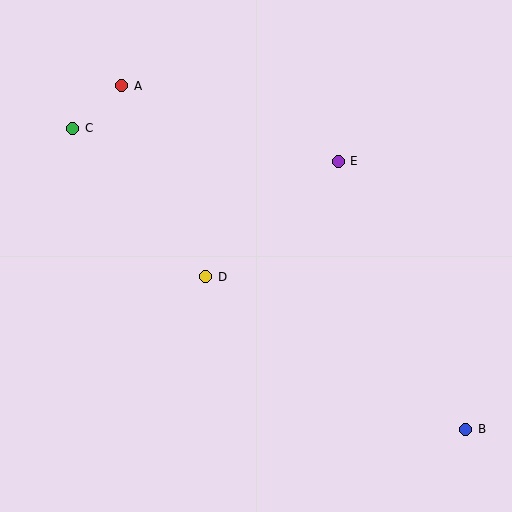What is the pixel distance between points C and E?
The distance between C and E is 267 pixels.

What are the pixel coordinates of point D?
Point D is at (206, 277).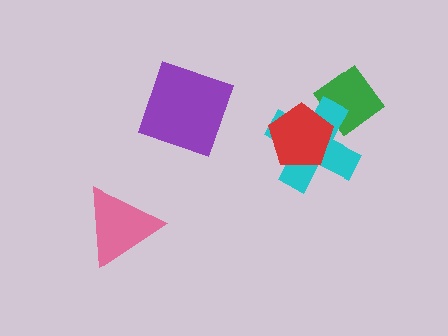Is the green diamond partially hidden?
Yes, it is partially covered by another shape.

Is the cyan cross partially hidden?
Yes, it is partially covered by another shape.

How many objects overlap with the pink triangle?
0 objects overlap with the pink triangle.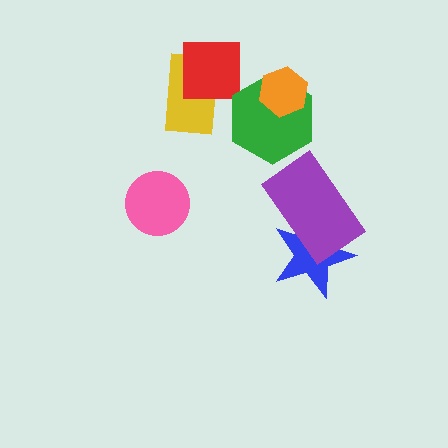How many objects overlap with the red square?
1 object overlaps with the red square.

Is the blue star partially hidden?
Yes, it is partially covered by another shape.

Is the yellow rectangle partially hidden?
Yes, it is partially covered by another shape.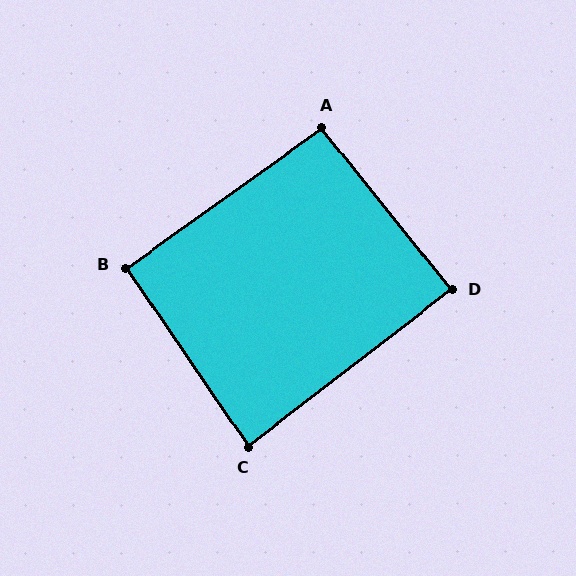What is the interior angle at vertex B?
Approximately 91 degrees (approximately right).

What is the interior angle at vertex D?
Approximately 89 degrees (approximately right).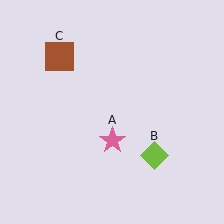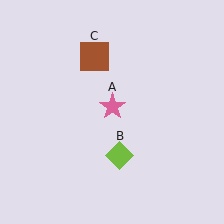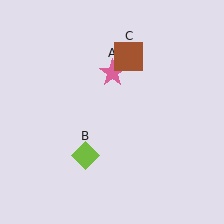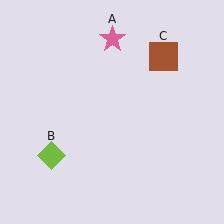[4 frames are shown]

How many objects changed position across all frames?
3 objects changed position: pink star (object A), lime diamond (object B), brown square (object C).